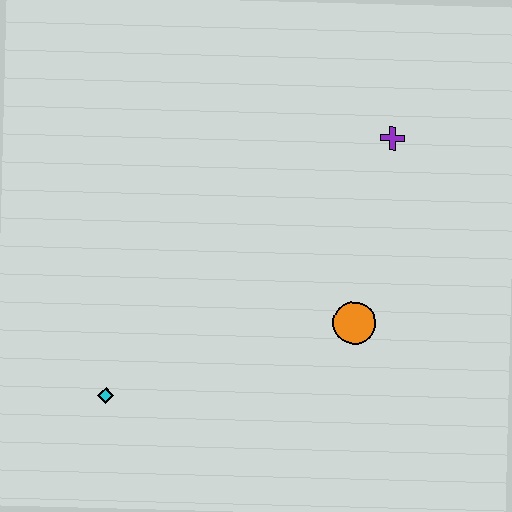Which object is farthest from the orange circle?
The cyan diamond is farthest from the orange circle.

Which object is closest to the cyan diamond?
The orange circle is closest to the cyan diamond.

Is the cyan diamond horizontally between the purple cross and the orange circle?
No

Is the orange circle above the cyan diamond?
Yes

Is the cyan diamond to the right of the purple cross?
No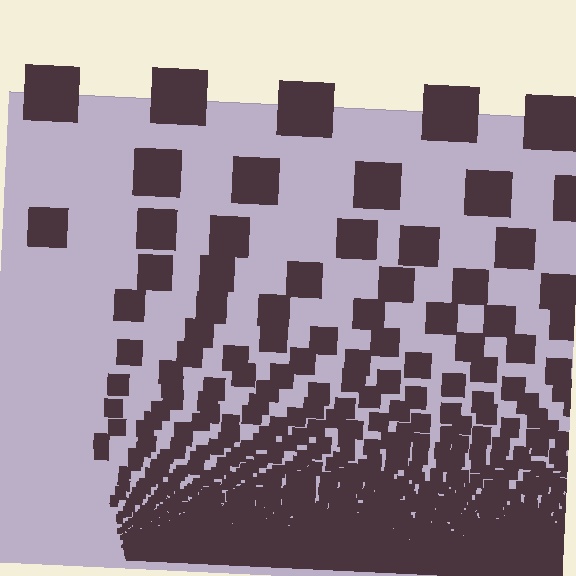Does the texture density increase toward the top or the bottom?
Density increases toward the bottom.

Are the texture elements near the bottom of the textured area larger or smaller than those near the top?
Smaller. The gradient is inverted — elements near the bottom are smaller and denser.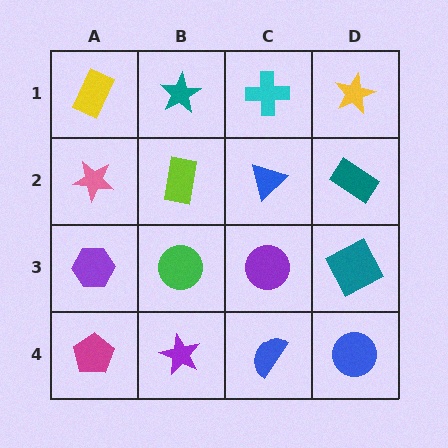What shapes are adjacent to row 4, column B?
A green circle (row 3, column B), a magenta pentagon (row 4, column A), a blue semicircle (row 4, column C).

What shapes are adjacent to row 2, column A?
A yellow rectangle (row 1, column A), a purple hexagon (row 3, column A), a lime rectangle (row 2, column B).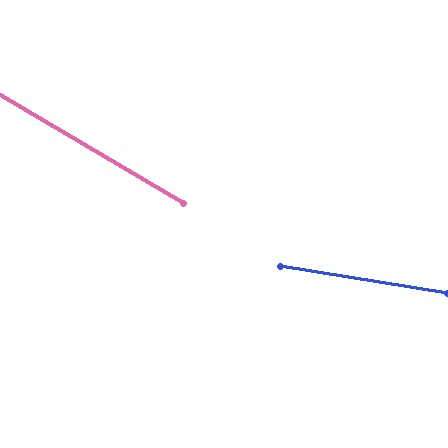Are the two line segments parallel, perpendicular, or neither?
Neither parallel nor perpendicular — they differ by about 21°.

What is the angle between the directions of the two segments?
Approximately 21 degrees.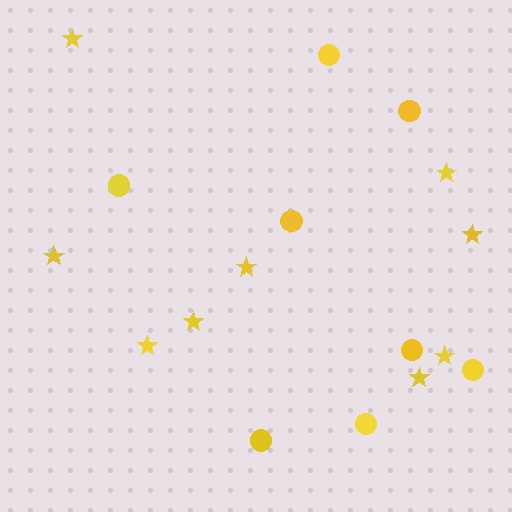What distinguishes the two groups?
There are 2 groups: one group of stars (9) and one group of circles (8).